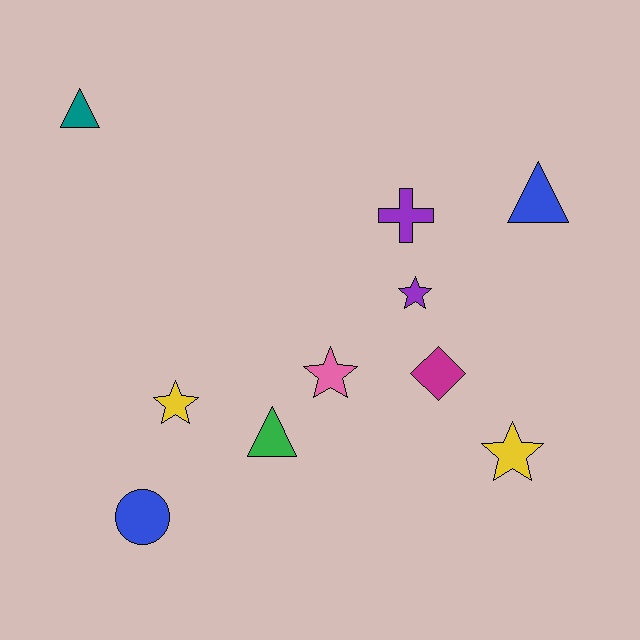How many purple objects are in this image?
There are 2 purple objects.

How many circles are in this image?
There is 1 circle.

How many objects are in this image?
There are 10 objects.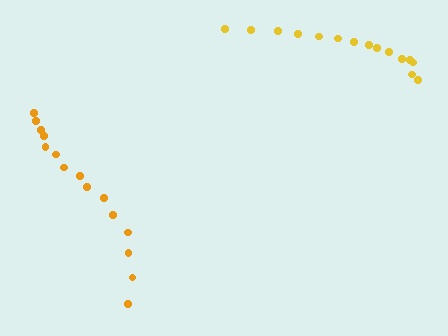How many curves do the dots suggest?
There are 2 distinct paths.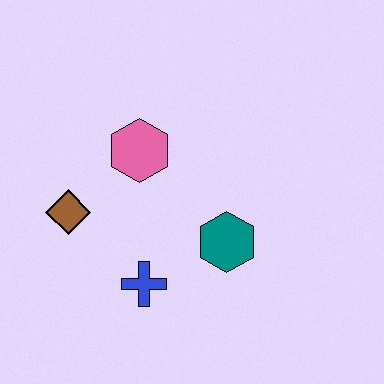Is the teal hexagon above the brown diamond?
No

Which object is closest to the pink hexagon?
The brown diamond is closest to the pink hexagon.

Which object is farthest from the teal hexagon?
The brown diamond is farthest from the teal hexagon.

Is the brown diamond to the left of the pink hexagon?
Yes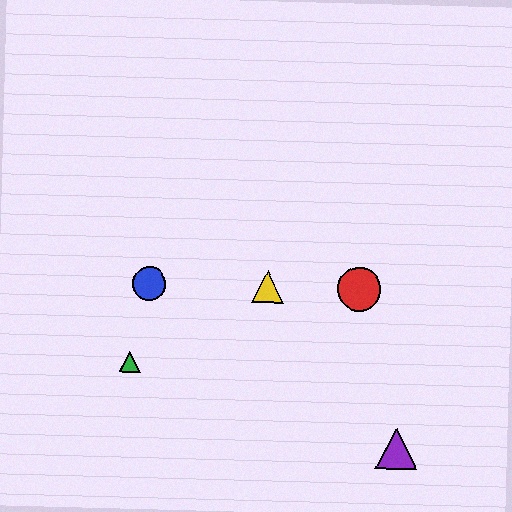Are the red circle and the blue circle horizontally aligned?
Yes, both are at y≈289.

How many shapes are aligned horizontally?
3 shapes (the red circle, the blue circle, the yellow triangle) are aligned horizontally.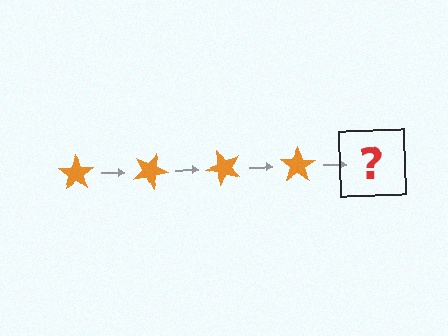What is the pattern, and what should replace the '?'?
The pattern is that the star rotates 25 degrees each step. The '?' should be an orange star rotated 100 degrees.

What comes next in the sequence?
The next element should be an orange star rotated 100 degrees.